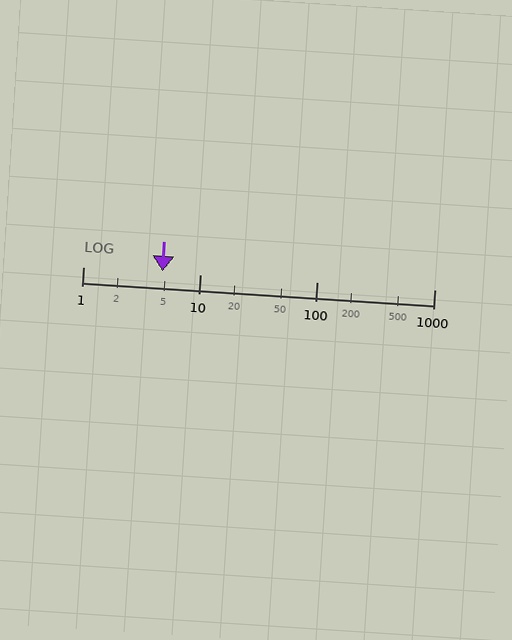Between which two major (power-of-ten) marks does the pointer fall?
The pointer is between 1 and 10.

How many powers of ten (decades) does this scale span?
The scale spans 3 decades, from 1 to 1000.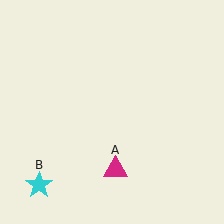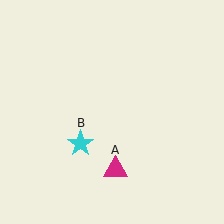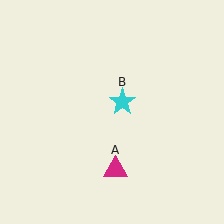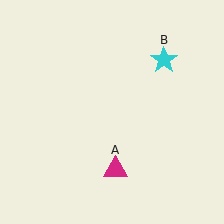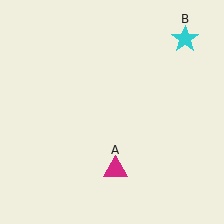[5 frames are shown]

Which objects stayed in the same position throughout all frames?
Magenta triangle (object A) remained stationary.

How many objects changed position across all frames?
1 object changed position: cyan star (object B).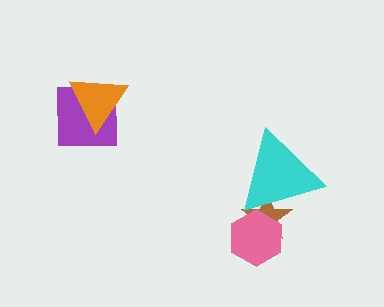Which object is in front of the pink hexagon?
The cyan triangle is in front of the pink hexagon.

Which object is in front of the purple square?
The orange triangle is in front of the purple square.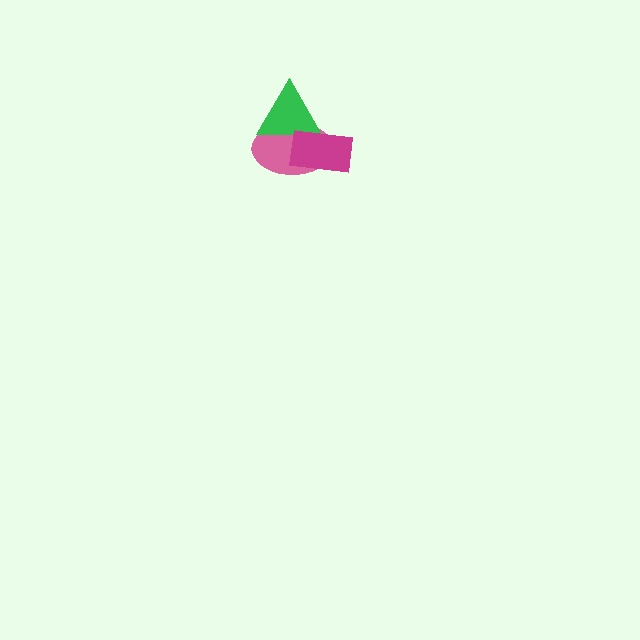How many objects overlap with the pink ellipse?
2 objects overlap with the pink ellipse.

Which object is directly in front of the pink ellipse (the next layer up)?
The green triangle is directly in front of the pink ellipse.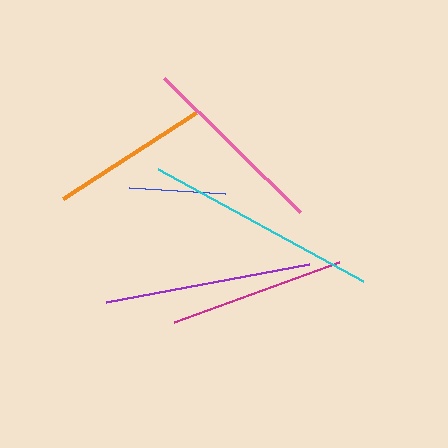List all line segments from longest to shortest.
From longest to shortest: cyan, purple, pink, magenta, orange, blue.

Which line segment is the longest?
The cyan line is the longest at approximately 234 pixels.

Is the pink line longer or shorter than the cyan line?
The cyan line is longer than the pink line.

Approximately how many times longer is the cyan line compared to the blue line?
The cyan line is approximately 2.4 times the length of the blue line.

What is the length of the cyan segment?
The cyan segment is approximately 234 pixels long.